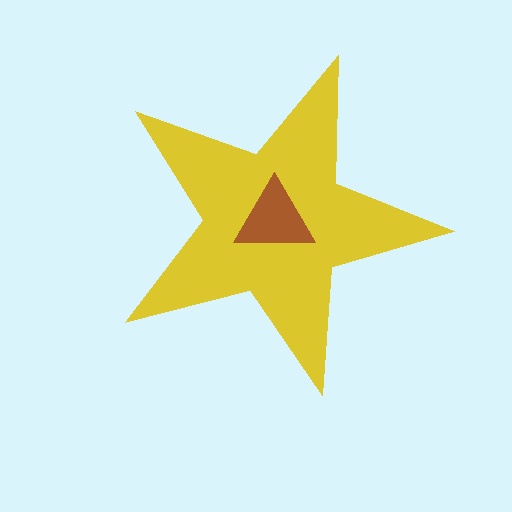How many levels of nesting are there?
2.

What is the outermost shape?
The yellow star.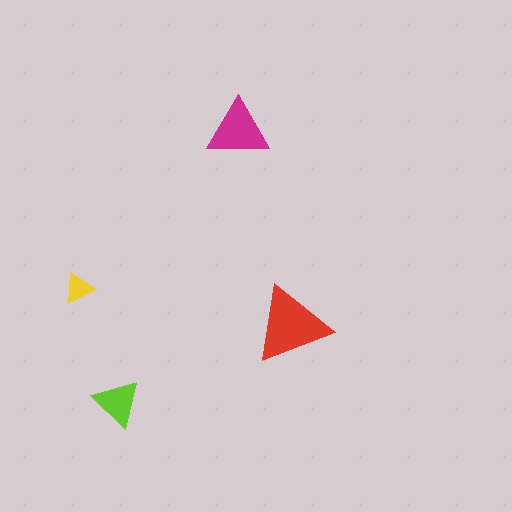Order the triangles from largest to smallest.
the red one, the magenta one, the lime one, the yellow one.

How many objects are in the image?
There are 4 objects in the image.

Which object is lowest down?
The lime triangle is bottommost.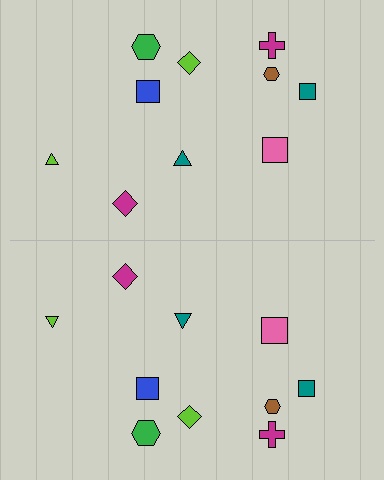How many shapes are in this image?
There are 20 shapes in this image.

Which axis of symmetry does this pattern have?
The pattern has a horizontal axis of symmetry running through the center of the image.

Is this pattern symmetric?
Yes, this pattern has bilateral (reflection) symmetry.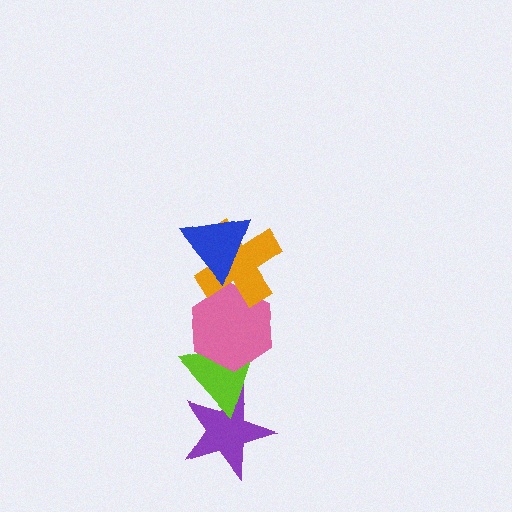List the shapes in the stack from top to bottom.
From top to bottom: the blue triangle, the orange cross, the pink hexagon, the lime triangle, the purple star.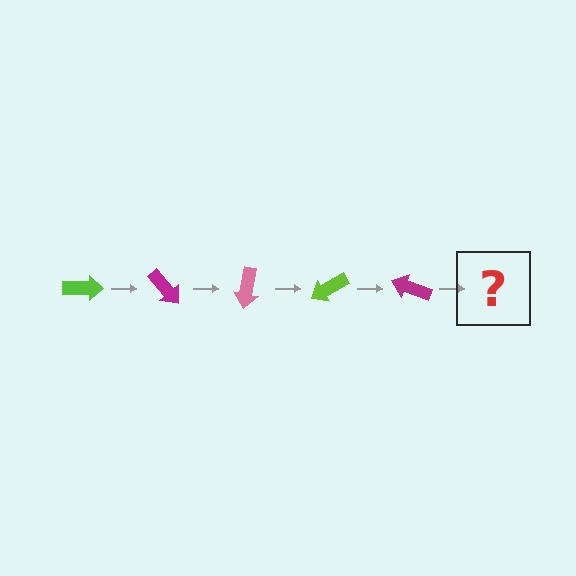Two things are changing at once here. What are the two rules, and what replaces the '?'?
The two rules are that it rotates 50 degrees each step and the color cycles through lime, magenta, and pink. The '?' should be a pink arrow, rotated 250 degrees from the start.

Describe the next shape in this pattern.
It should be a pink arrow, rotated 250 degrees from the start.